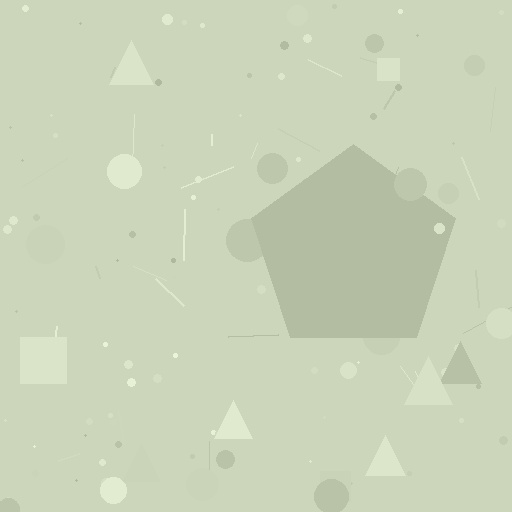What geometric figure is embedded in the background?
A pentagon is embedded in the background.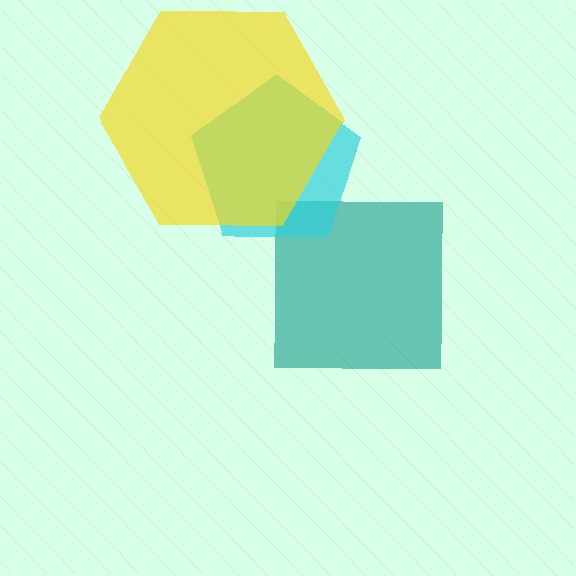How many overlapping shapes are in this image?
There are 3 overlapping shapes in the image.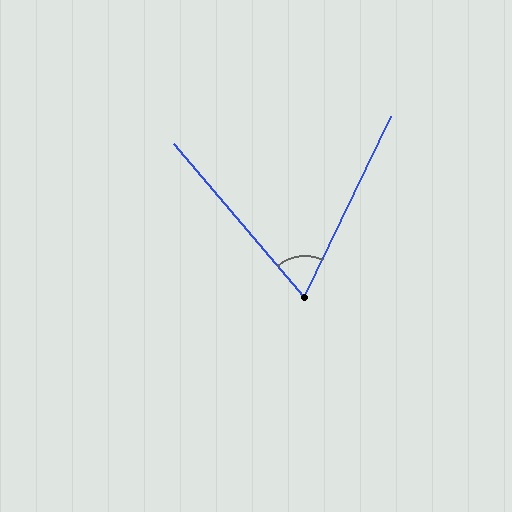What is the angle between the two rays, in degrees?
Approximately 66 degrees.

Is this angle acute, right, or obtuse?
It is acute.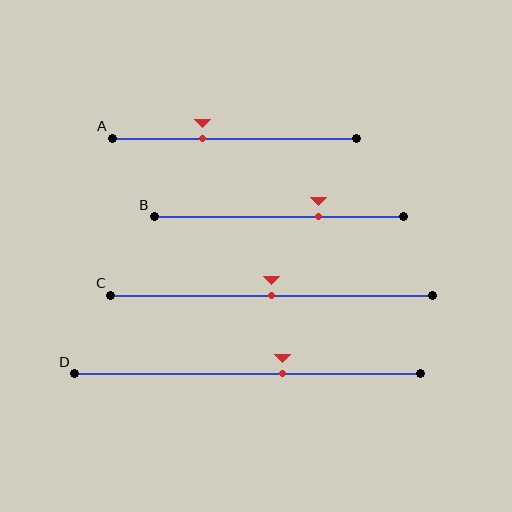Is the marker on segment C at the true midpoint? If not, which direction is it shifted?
Yes, the marker on segment C is at the true midpoint.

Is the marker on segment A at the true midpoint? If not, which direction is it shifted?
No, the marker on segment A is shifted to the left by about 13% of the segment length.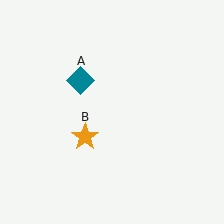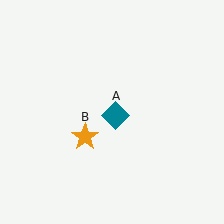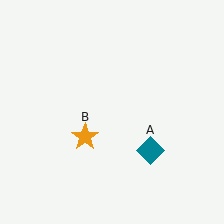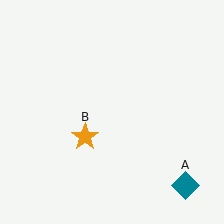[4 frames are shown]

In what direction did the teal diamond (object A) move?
The teal diamond (object A) moved down and to the right.